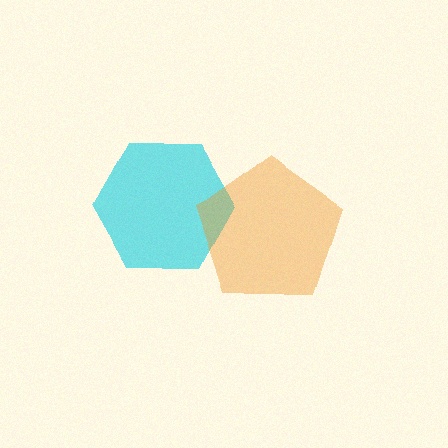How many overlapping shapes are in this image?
There are 2 overlapping shapes in the image.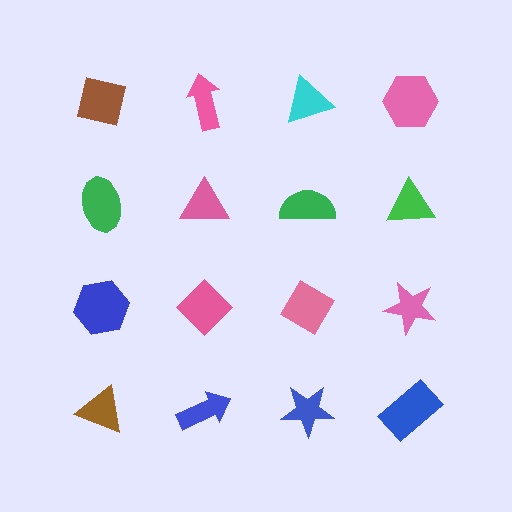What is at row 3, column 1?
A blue hexagon.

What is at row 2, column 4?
A green triangle.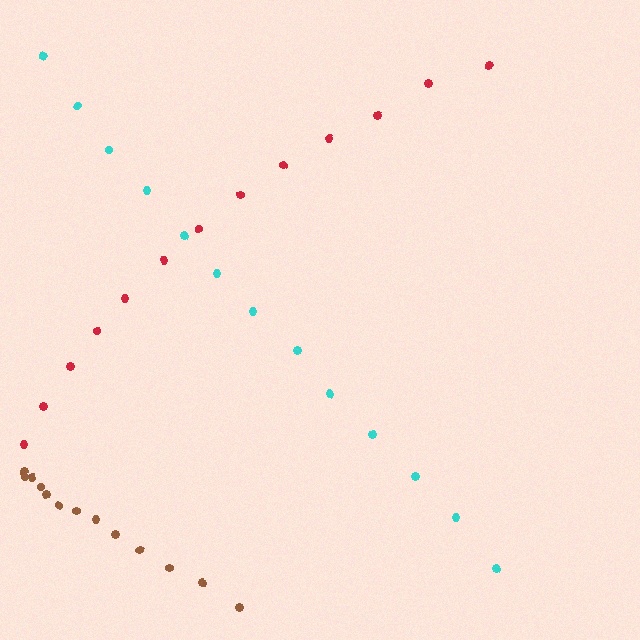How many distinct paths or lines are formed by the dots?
There are 3 distinct paths.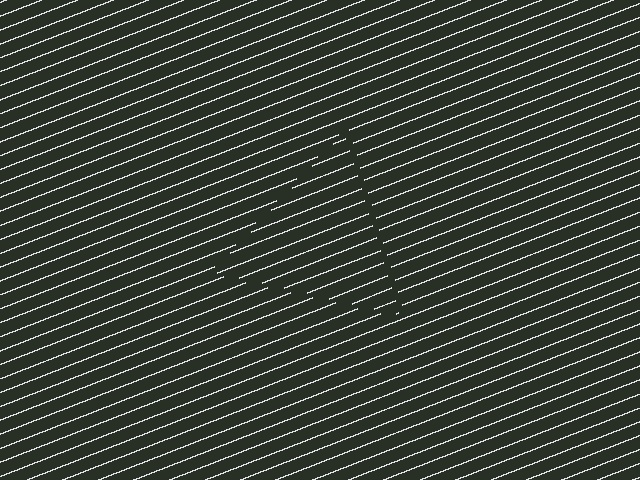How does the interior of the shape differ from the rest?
The interior of the shape contains the same grating, shifted by half a period — the contour is defined by the phase discontinuity where line-ends from the inner and outer gratings abut.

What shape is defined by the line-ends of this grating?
An illusory triangle. The interior of the shape contains the same grating, shifted by half a period — the contour is defined by the phase discontinuity where line-ends from the inner and outer gratings abut.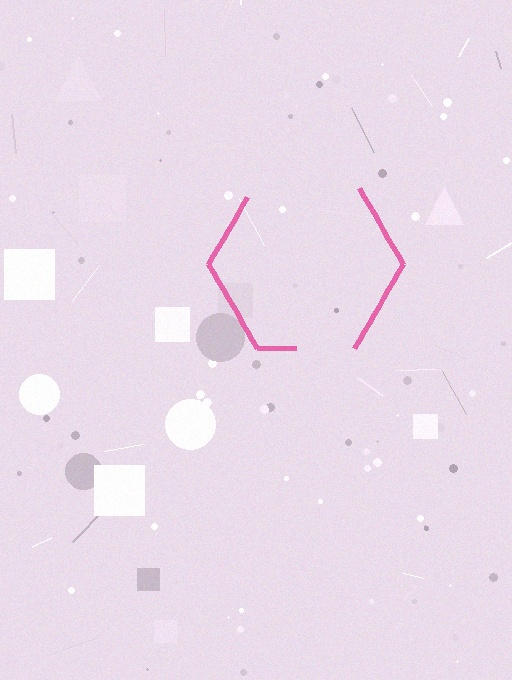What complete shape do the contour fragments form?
The contour fragments form a hexagon.